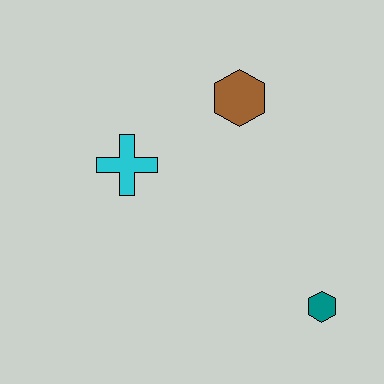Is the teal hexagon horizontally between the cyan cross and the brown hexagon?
No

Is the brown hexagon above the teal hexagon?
Yes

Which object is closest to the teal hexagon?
The brown hexagon is closest to the teal hexagon.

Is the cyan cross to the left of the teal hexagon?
Yes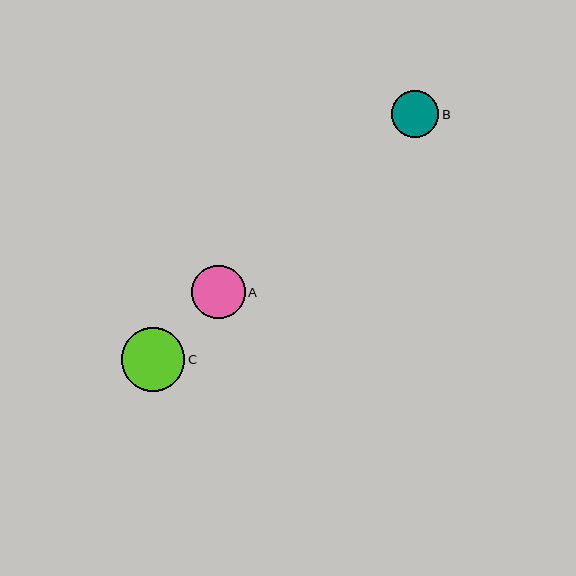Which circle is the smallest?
Circle B is the smallest with a size of approximately 47 pixels.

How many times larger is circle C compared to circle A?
Circle C is approximately 1.2 times the size of circle A.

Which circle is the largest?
Circle C is the largest with a size of approximately 63 pixels.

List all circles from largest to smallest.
From largest to smallest: C, A, B.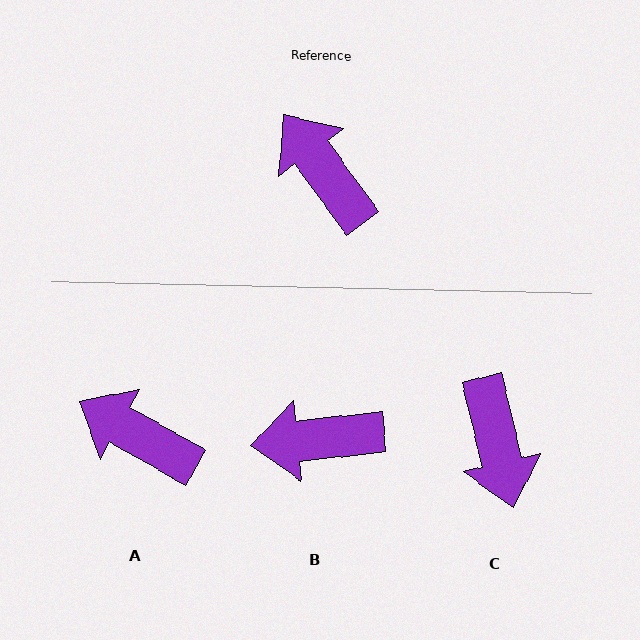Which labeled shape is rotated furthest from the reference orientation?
C, about 158 degrees away.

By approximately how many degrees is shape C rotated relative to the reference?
Approximately 158 degrees counter-clockwise.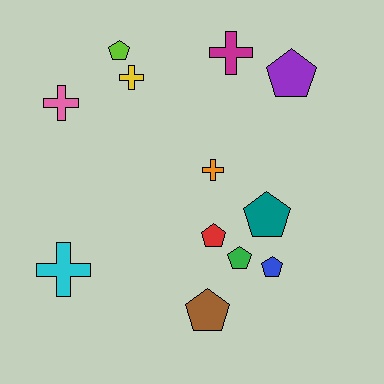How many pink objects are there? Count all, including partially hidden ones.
There is 1 pink object.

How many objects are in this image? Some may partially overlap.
There are 12 objects.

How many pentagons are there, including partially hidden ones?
There are 7 pentagons.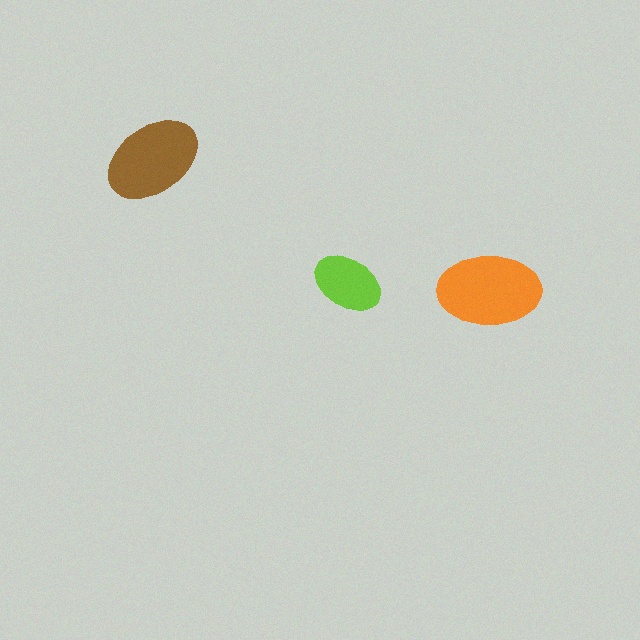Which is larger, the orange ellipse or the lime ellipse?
The orange one.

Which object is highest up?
The brown ellipse is topmost.